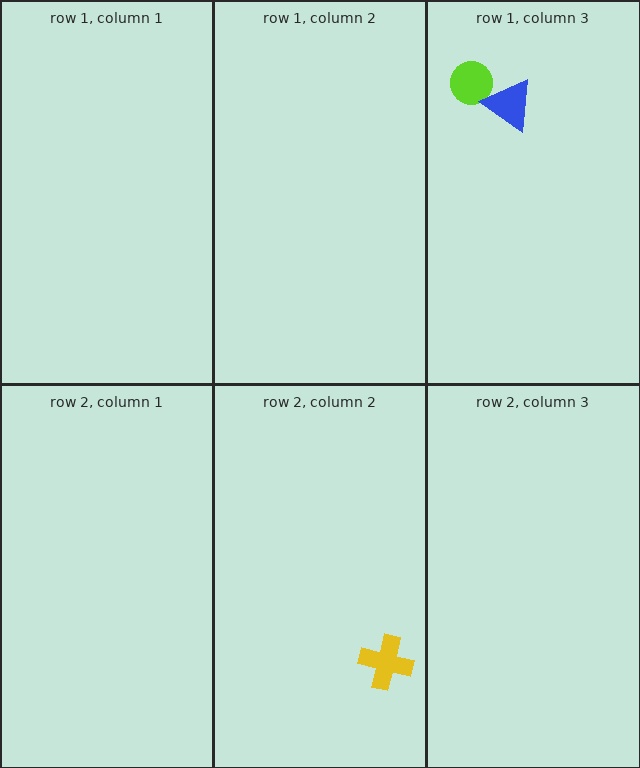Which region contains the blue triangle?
The row 1, column 3 region.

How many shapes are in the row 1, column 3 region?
2.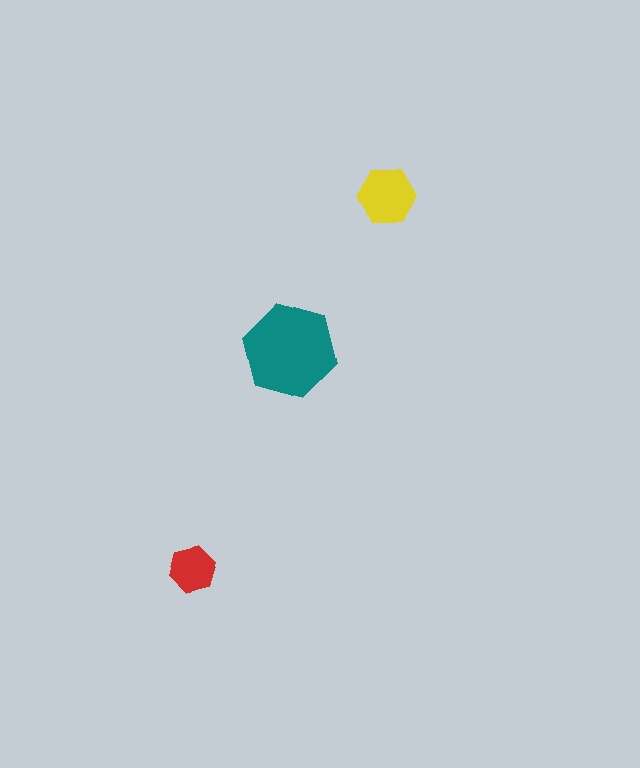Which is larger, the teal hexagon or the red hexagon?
The teal one.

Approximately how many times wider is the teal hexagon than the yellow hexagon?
About 1.5 times wider.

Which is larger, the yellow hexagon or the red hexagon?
The yellow one.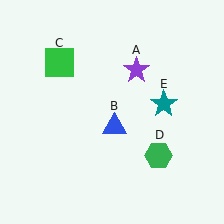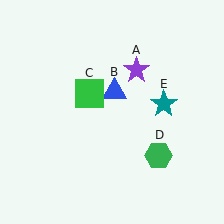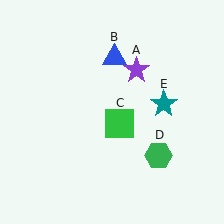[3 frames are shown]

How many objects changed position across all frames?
2 objects changed position: blue triangle (object B), green square (object C).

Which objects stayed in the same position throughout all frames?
Purple star (object A) and green hexagon (object D) and teal star (object E) remained stationary.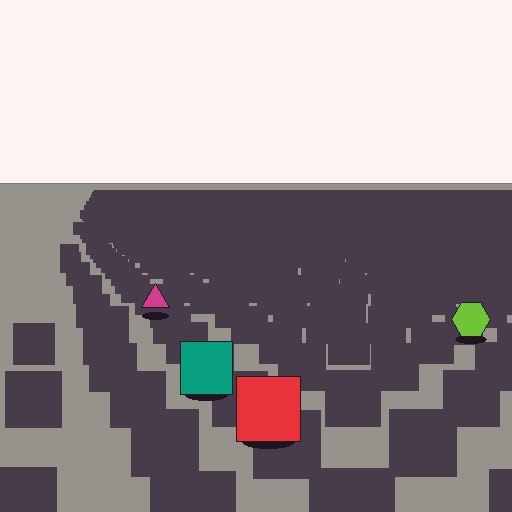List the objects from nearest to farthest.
From nearest to farthest: the red square, the teal square, the lime hexagon, the magenta triangle.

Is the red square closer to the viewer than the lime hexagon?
Yes. The red square is closer — you can tell from the texture gradient: the ground texture is coarser near it.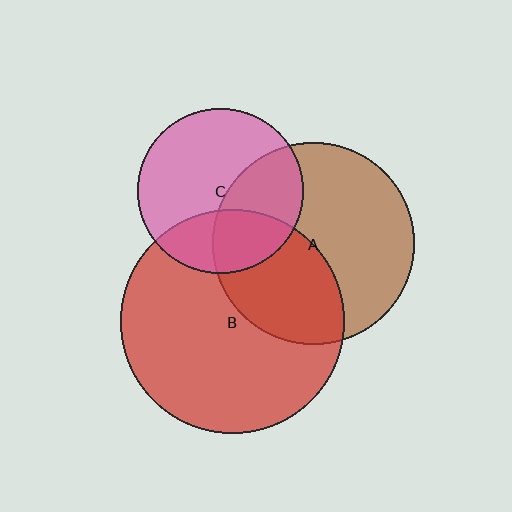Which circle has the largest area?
Circle B (red).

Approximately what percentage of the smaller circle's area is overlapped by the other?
Approximately 40%.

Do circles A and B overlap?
Yes.